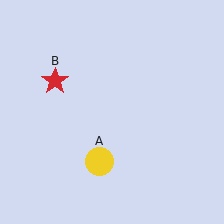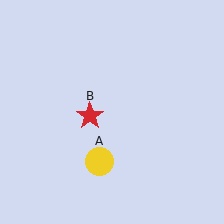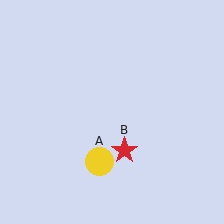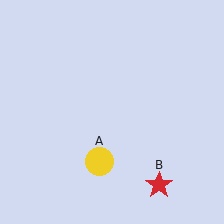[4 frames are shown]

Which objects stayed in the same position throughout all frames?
Yellow circle (object A) remained stationary.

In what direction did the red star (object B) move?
The red star (object B) moved down and to the right.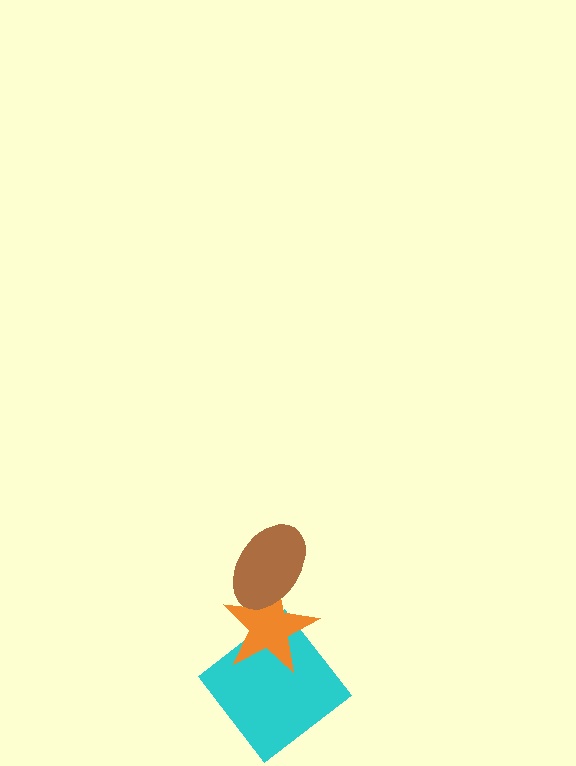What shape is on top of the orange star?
The brown ellipse is on top of the orange star.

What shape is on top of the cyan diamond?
The orange star is on top of the cyan diamond.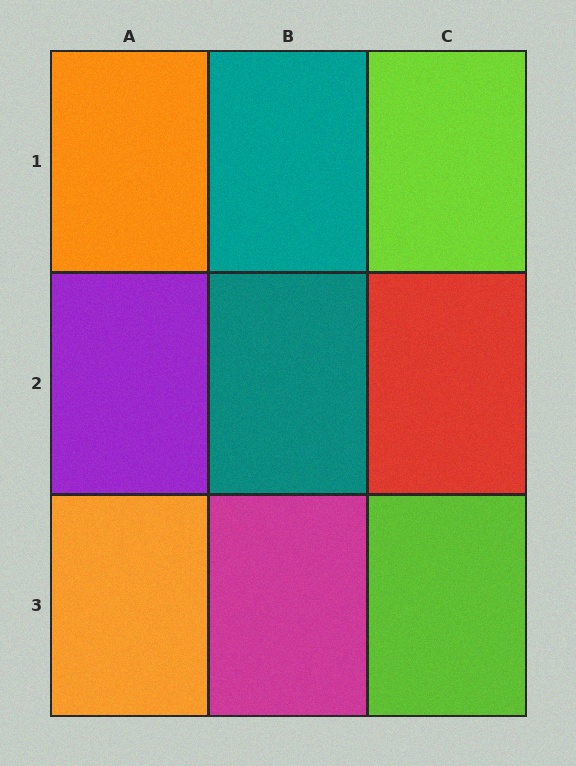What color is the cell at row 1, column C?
Lime.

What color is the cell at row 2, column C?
Red.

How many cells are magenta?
1 cell is magenta.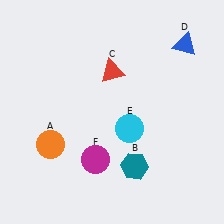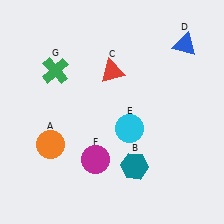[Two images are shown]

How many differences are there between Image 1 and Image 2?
There is 1 difference between the two images.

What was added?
A green cross (G) was added in Image 2.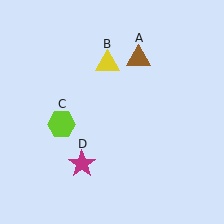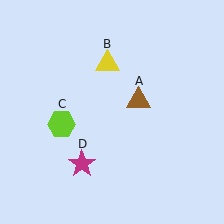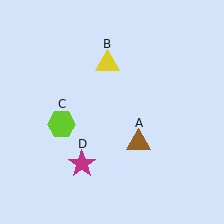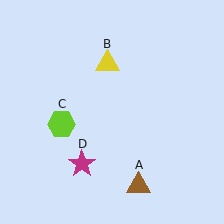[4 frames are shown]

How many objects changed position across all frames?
1 object changed position: brown triangle (object A).